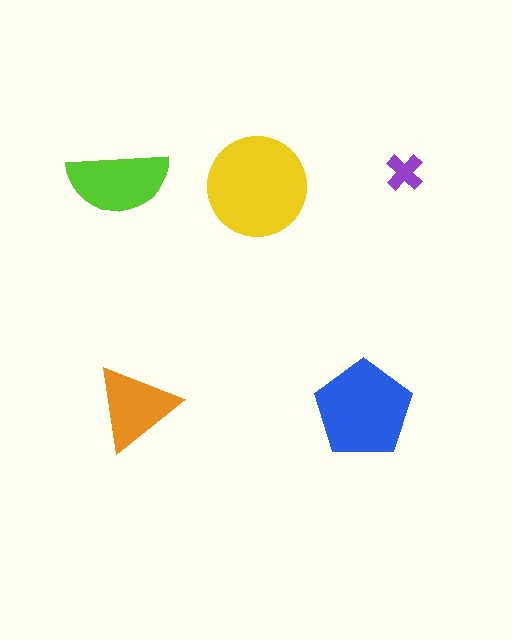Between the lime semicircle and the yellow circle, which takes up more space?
The yellow circle.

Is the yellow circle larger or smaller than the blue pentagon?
Larger.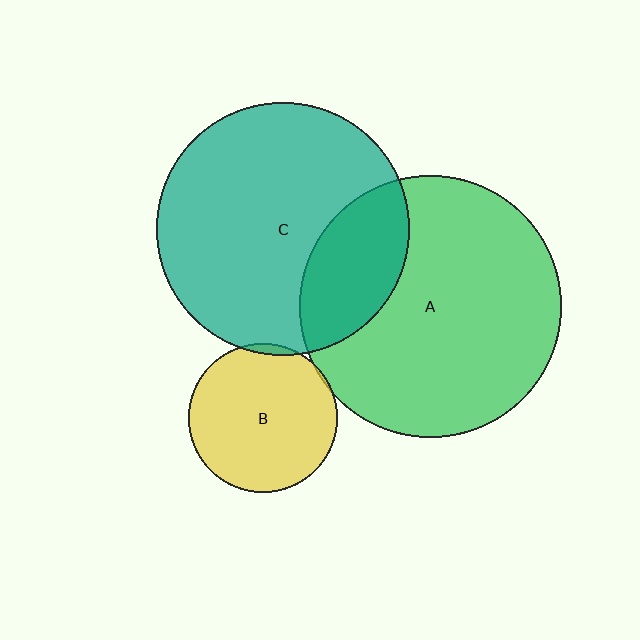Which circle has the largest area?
Circle A (green).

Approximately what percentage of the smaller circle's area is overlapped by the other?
Approximately 5%.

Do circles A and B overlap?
Yes.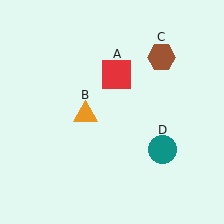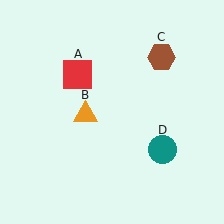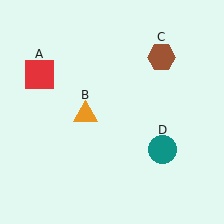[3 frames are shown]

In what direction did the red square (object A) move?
The red square (object A) moved left.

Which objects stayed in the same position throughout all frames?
Orange triangle (object B) and brown hexagon (object C) and teal circle (object D) remained stationary.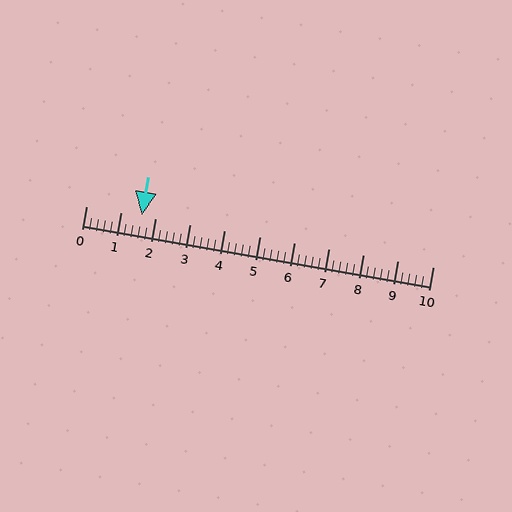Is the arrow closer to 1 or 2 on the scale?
The arrow is closer to 2.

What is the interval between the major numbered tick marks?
The major tick marks are spaced 1 units apart.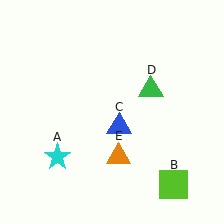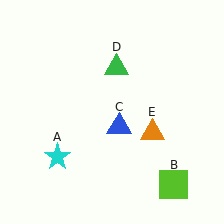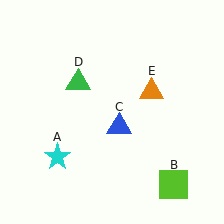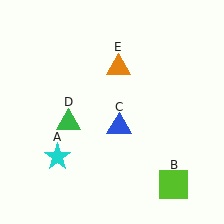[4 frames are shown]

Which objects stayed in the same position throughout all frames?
Cyan star (object A) and lime square (object B) and blue triangle (object C) remained stationary.